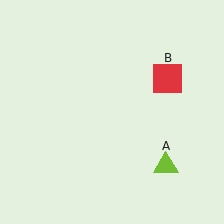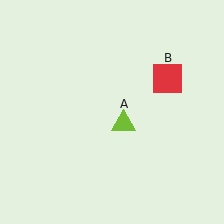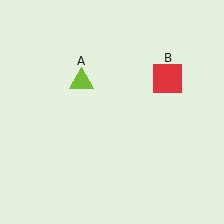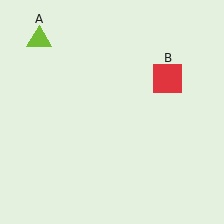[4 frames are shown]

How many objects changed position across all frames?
1 object changed position: lime triangle (object A).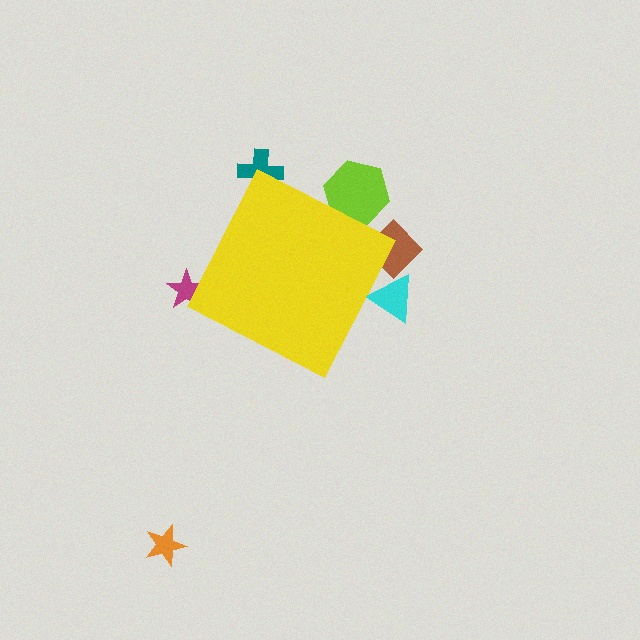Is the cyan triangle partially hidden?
Yes, the cyan triangle is partially hidden behind the yellow diamond.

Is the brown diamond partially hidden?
Yes, the brown diamond is partially hidden behind the yellow diamond.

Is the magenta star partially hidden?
Yes, the magenta star is partially hidden behind the yellow diamond.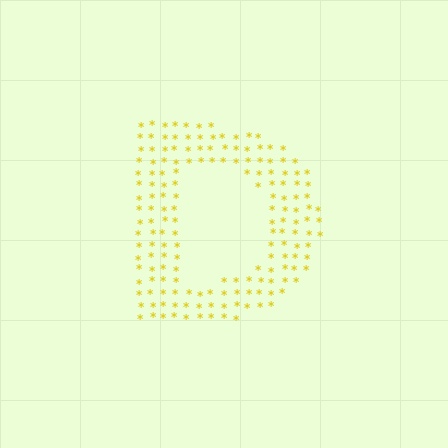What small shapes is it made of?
It is made of small asterisks.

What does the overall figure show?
The overall figure shows the letter D.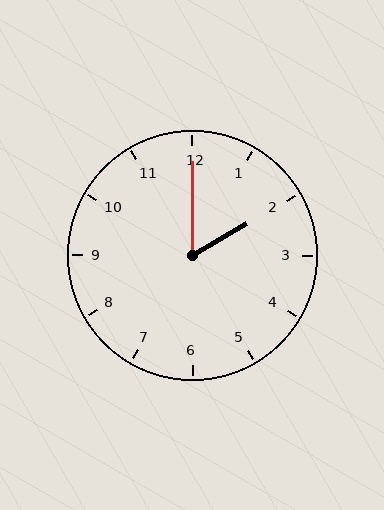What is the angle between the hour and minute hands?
Approximately 60 degrees.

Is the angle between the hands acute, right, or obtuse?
It is acute.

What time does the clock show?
2:00.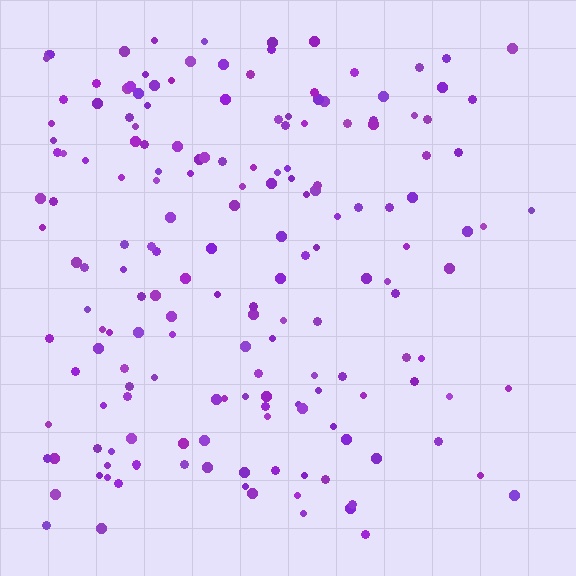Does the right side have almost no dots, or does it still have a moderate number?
Still a moderate number, just noticeably fewer than the left.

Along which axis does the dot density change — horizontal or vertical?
Horizontal.